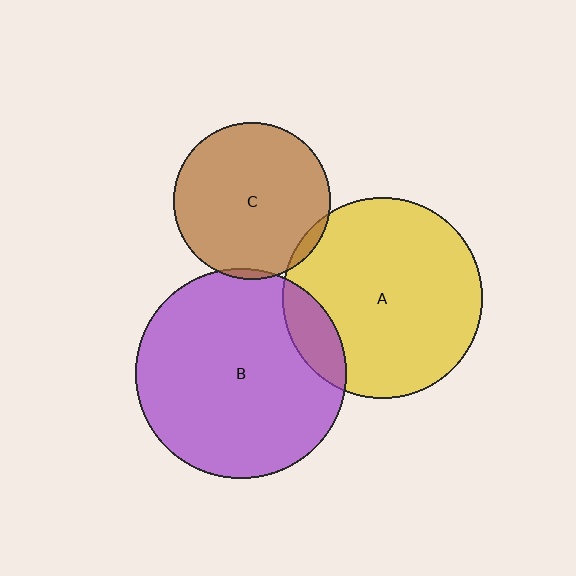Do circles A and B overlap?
Yes.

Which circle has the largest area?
Circle B (purple).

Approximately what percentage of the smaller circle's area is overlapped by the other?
Approximately 15%.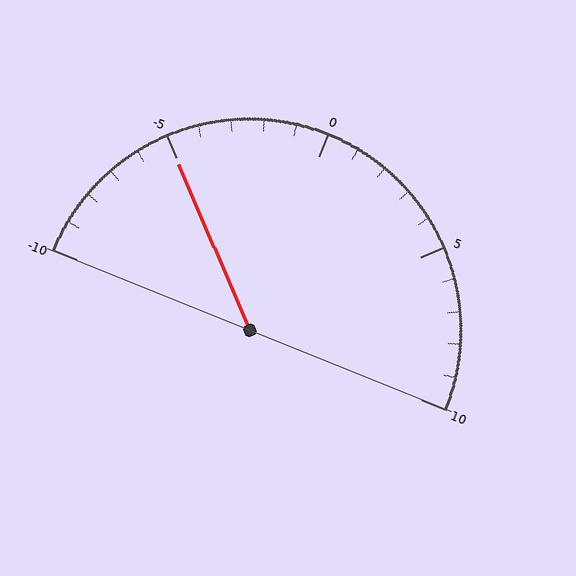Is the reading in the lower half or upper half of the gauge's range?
The reading is in the lower half of the range (-10 to 10).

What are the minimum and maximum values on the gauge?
The gauge ranges from -10 to 10.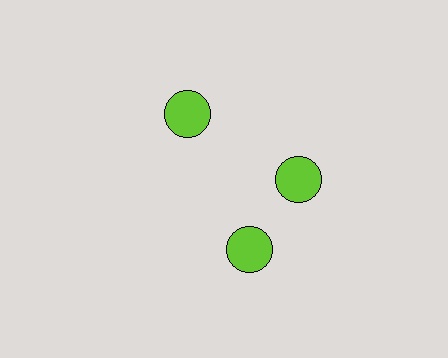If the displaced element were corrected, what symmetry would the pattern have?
It would have 3-fold rotational symmetry — the pattern would map onto itself every 120 degrees.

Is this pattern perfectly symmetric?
No. The 3 lime circles are arranged in a ring, but one element near the 7 o'clock position is rotated out of alignment along the ring, breaking the 3-fold rotational symmetry.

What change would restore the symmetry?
The symmetry would be restored by rotating it back into even spacing with its neighbors so that all 3 circles sit at equal angles and equal distance from the center.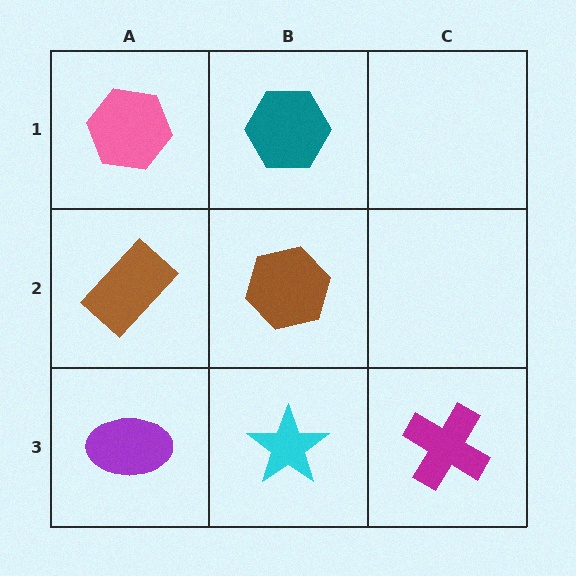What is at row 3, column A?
A purple ellipse.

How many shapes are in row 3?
3 shapes.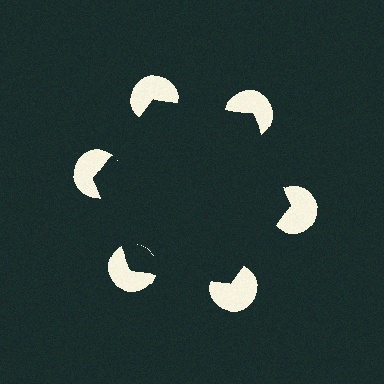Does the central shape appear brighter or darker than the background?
It typically appears slightly darker than the background, even though no actual brightness change is drawn.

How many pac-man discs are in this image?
There are 6 — one at each vertex of the illusory hexagon.